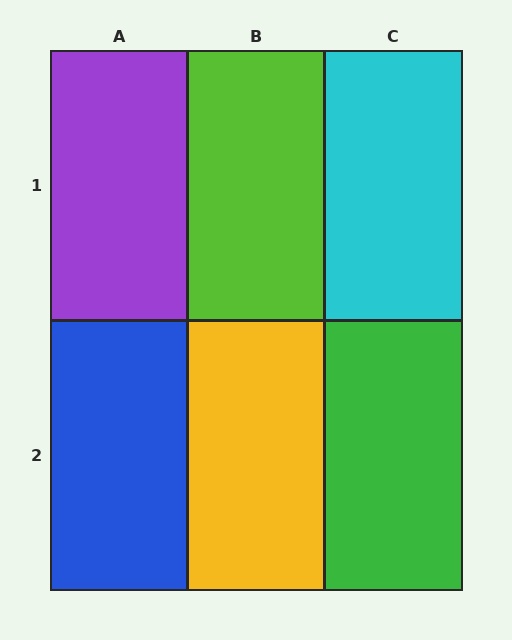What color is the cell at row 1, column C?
Cyan.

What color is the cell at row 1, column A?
Purple.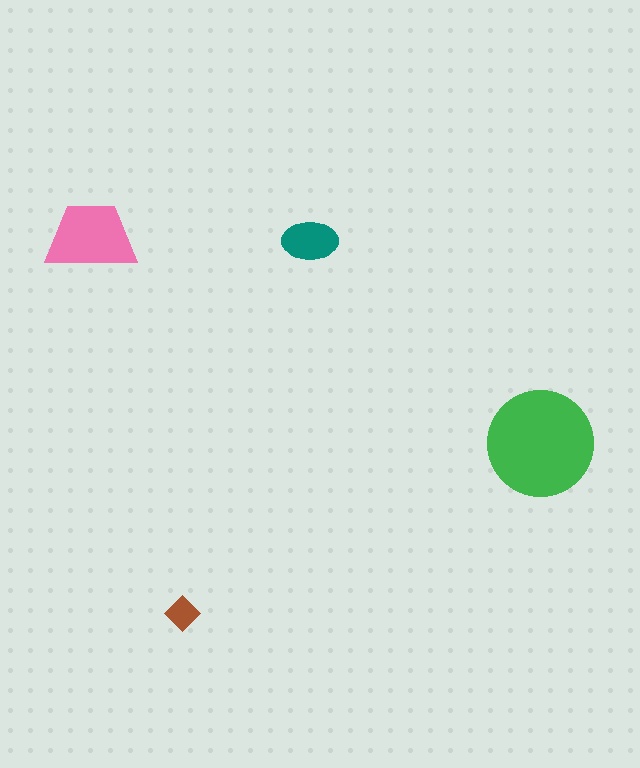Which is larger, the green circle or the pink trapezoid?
The green circle.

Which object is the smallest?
The brown diamond.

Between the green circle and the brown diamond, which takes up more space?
The green circle.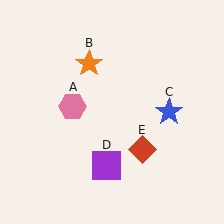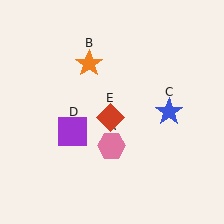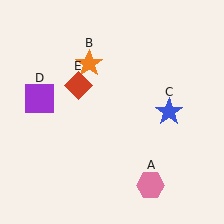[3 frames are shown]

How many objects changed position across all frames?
3 objects changed position: pink hexagon (object A), purple square (object D), red diamond (object E).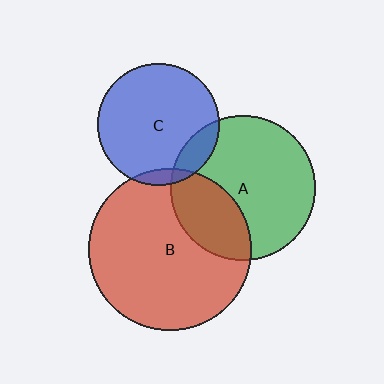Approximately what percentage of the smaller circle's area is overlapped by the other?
Approximately 30%.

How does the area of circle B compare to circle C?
Approximately 1.8 times.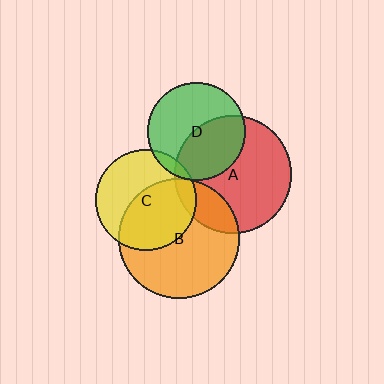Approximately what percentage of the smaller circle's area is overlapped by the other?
Approximately 5%.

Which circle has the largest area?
Circle B (orange).